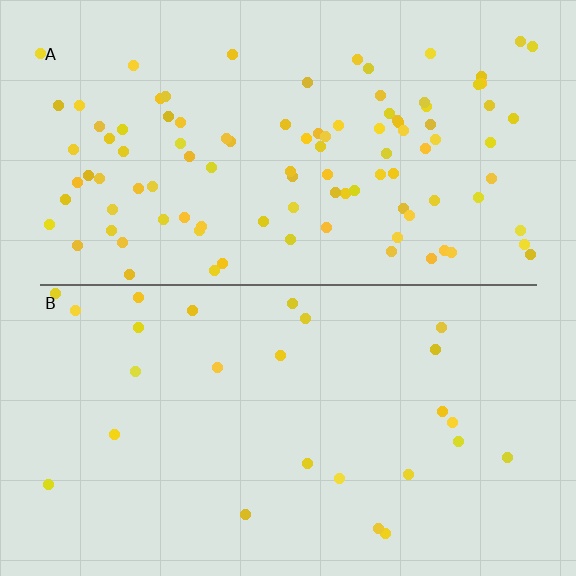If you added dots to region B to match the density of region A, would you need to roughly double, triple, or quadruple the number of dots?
Approximately quadruple.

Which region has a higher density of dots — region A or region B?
A (the top).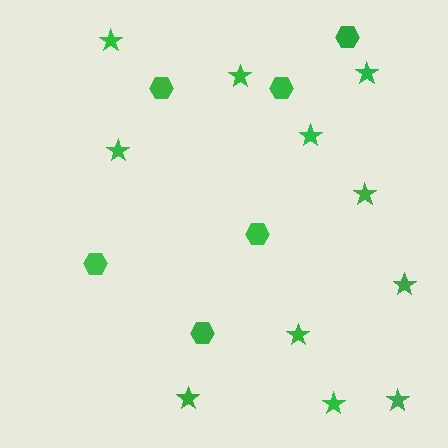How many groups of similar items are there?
There are 2 groups: one group of stars (11) and one group of hexagons (6).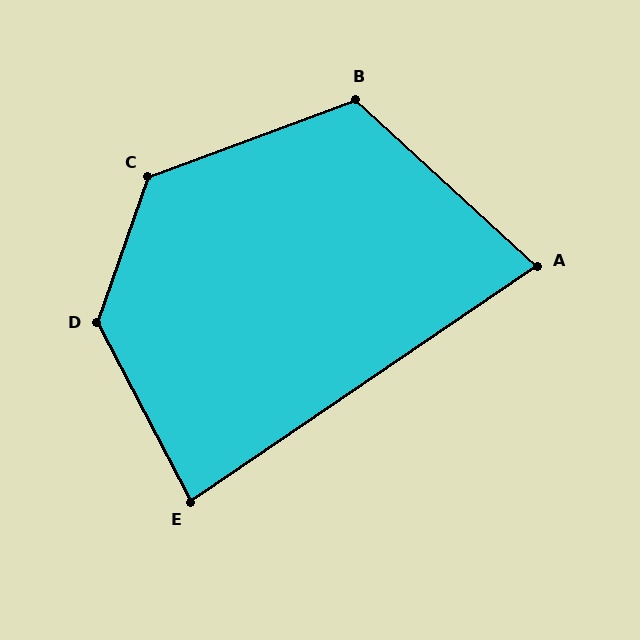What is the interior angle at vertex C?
Approximately 130 degrees (obtuse).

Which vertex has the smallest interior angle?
A, at approximately 77 degrees.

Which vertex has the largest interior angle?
D, at approximately 133 degrees.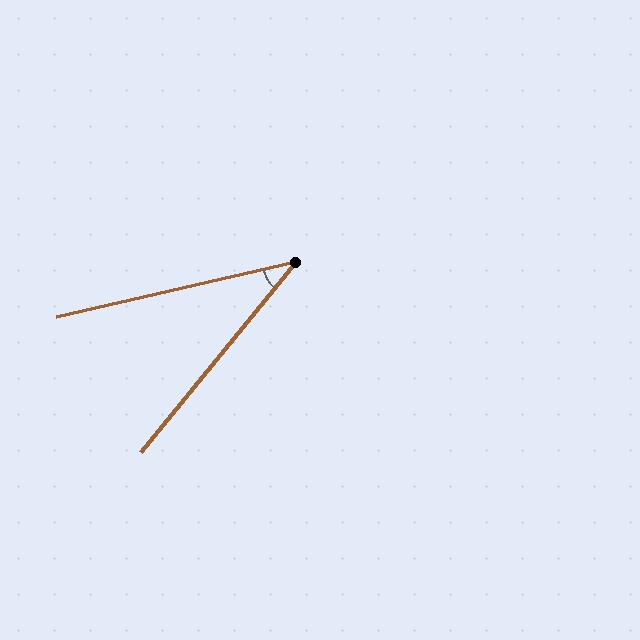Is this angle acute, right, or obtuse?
It is acute.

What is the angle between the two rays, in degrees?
Approximately 38 degrees.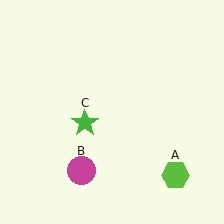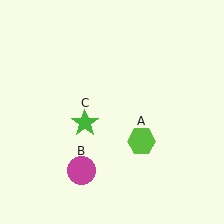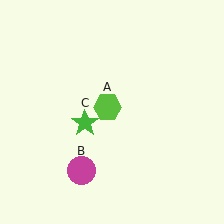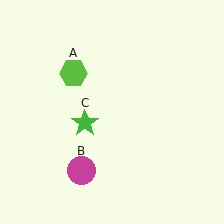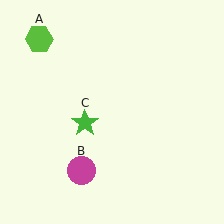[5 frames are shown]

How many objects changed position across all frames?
1 object changed position: lime hexagon (object A).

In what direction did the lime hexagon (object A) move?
The lime hexagon (object A) moved up and to the left.